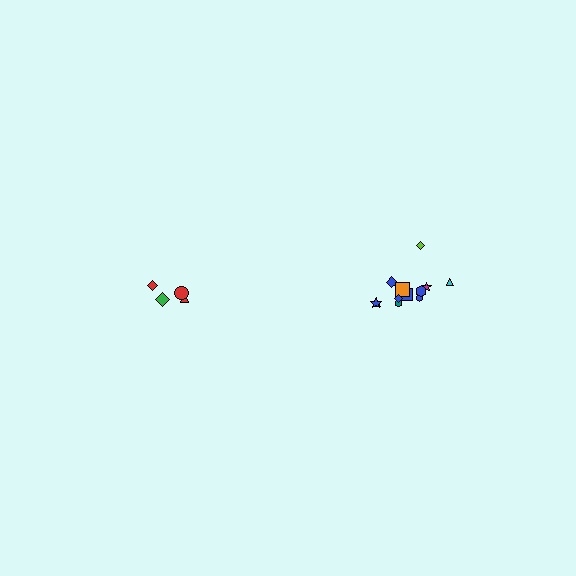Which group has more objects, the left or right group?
The right group.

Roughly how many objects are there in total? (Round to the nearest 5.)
Roughly 15 objects in total.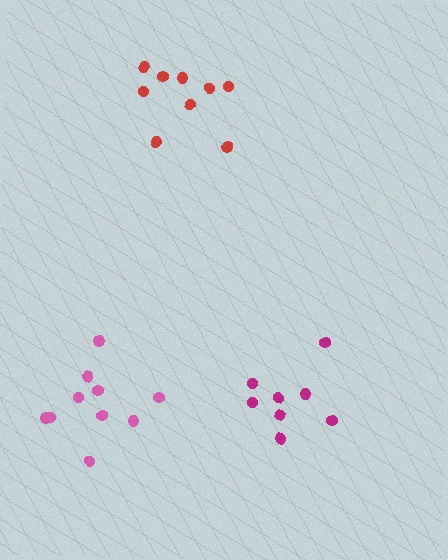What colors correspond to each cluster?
The clusters are colored: magenta, red, pink.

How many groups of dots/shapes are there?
There are 3 groups.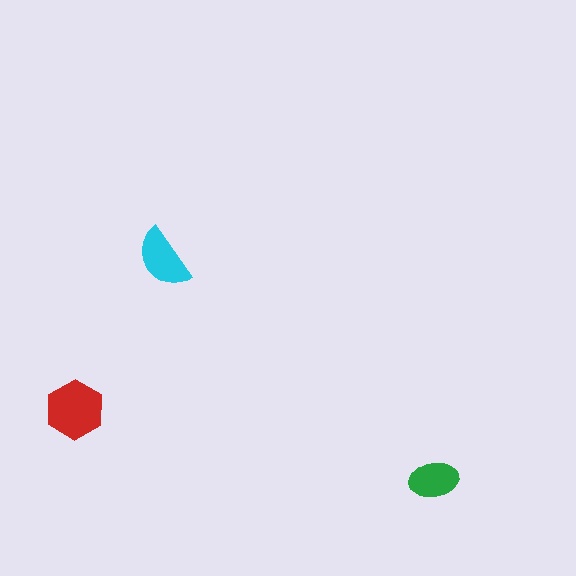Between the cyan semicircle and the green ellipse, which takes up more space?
The cyan semicircle.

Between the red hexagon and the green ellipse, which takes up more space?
The red hexagon.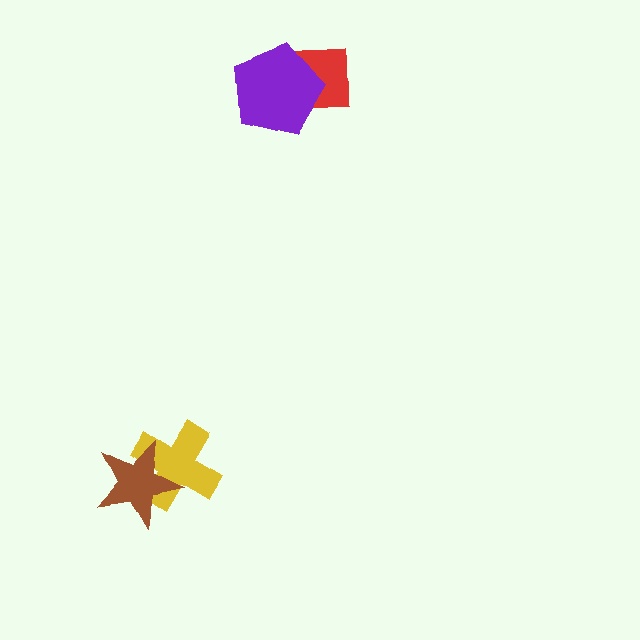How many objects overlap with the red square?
1 object overlaps with the red square.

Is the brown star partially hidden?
No, no other shape covers it.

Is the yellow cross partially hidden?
Yes, it is partially covered by another shape.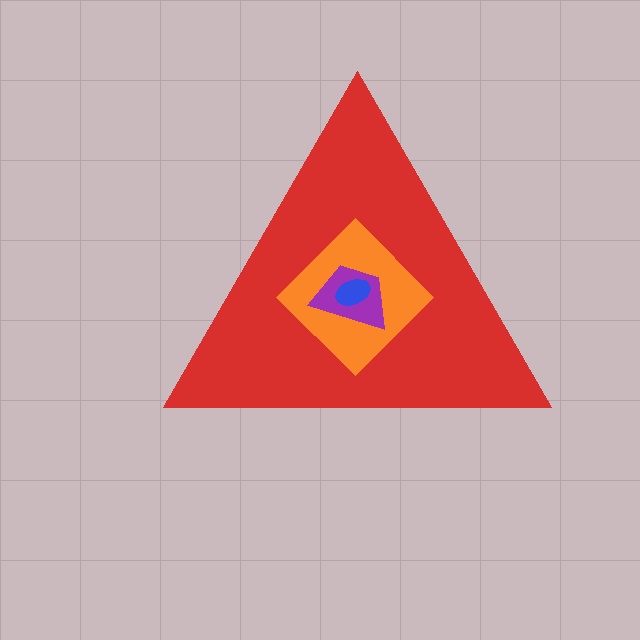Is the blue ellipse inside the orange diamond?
Yes.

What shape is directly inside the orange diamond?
The purple trapezoid.